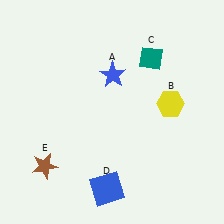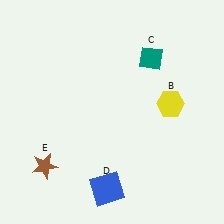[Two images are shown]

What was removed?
The blue star (A) was removed in Image 2.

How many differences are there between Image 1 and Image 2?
There is 1 difference between the two images.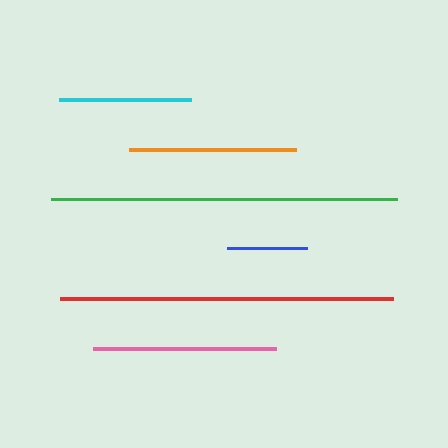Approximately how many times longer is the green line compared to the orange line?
The green line is approximately 2.1 times the length of the orange line.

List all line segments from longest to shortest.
From longest to shortest: green, red, pink, orange, cyan, blue.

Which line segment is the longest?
The green line is the longest at approximately 346 pixels.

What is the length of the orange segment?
The orange segment is approximately 167 pixels long.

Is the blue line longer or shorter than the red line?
The red line is longer than the blue line.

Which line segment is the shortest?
The blue line is the shortest at approximately 80 pixels.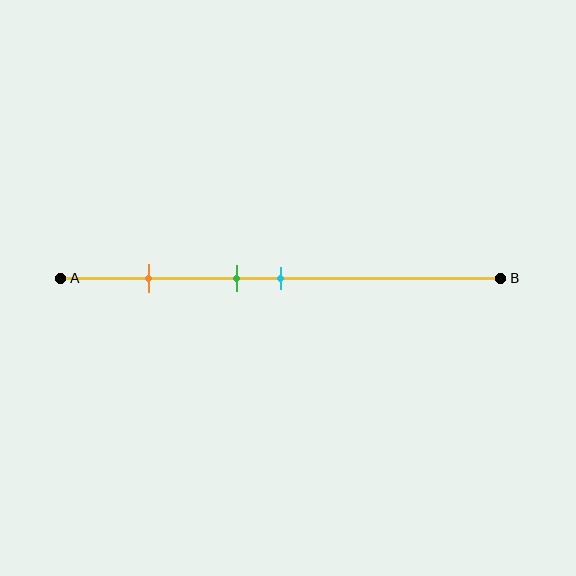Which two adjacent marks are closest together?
The green and cyan marks are the closest adjacent pair.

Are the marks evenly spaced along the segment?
No, the marks are not evenly spaced.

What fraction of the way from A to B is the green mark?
The green mark is approximately 40% (0.4) of the way from A to B.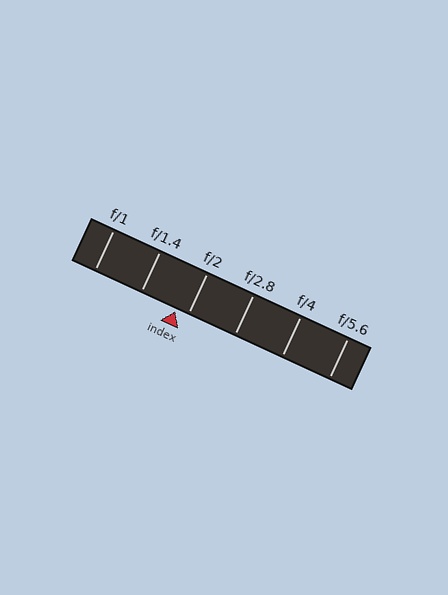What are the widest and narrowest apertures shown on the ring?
The widest aperture shown is f/1 and the narrowest is f/5.6.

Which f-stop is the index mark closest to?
The index mark is closest to f/2.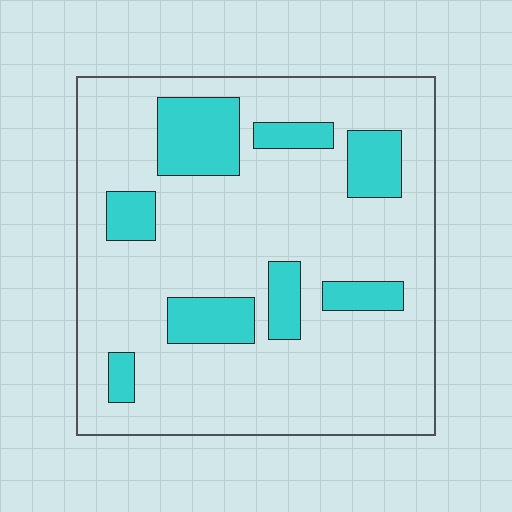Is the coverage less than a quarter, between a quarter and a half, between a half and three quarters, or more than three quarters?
Less than a quarter.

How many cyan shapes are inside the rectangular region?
8.